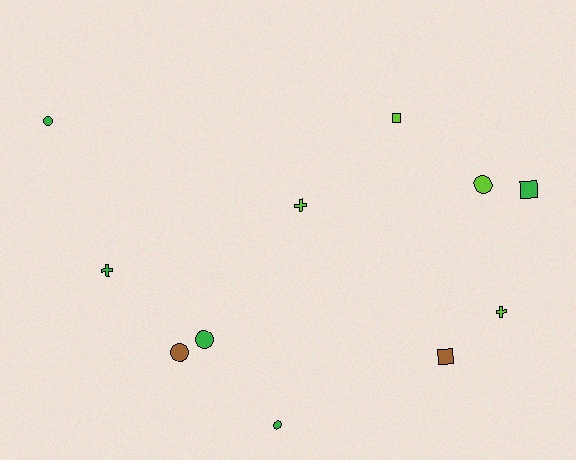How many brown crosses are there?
There are no brown crosses.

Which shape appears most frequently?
Circle, with 5 objects.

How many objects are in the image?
There are 11 objects.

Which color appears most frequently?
Green, with 5 objects.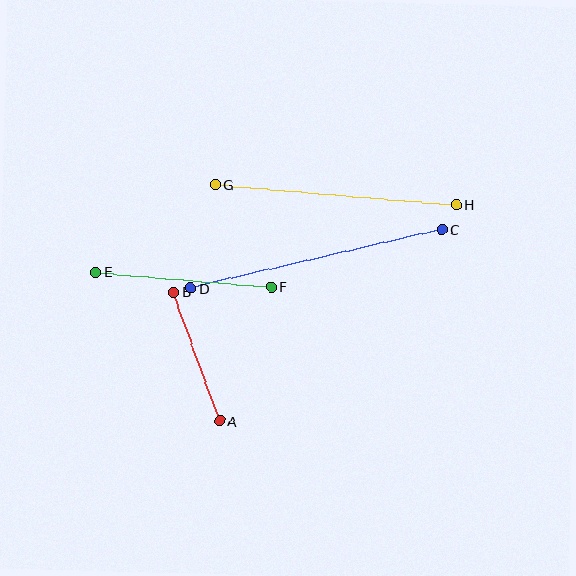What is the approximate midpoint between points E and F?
The midpoint is at approximately (184, 280) pixels.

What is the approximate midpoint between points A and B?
The midpoint is at approximately (197, 357) pixels.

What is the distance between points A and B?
The distance is approximately 137 pixels.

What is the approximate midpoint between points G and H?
The midpoint is at approximately (336, 195) pixels.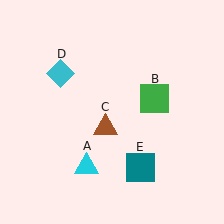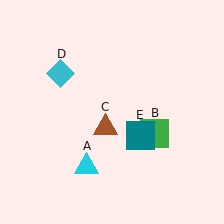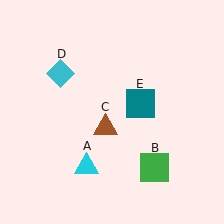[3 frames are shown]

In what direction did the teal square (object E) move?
The teal square (object E) moved up.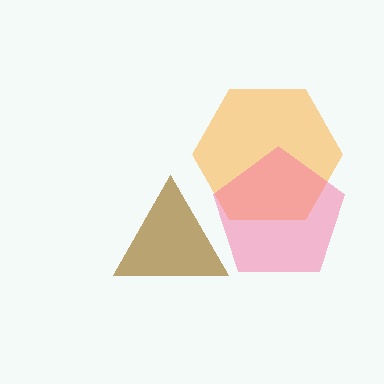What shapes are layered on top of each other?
The layered shapes are: an orange hexagon, a pink pentagon, a brown triangle.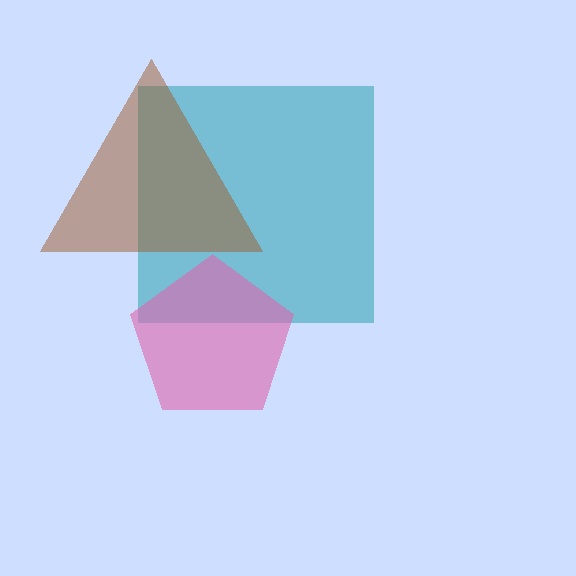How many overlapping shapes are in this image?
There are 3 overlapping shapes in the image.